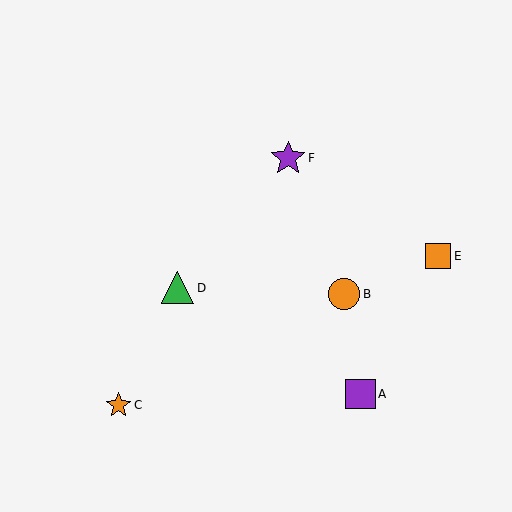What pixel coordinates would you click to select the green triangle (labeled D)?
Click at (178, 288) to select the green triangle D.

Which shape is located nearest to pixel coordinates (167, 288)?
The green triangle (labeled D) at (178, 288) is nearest to that location.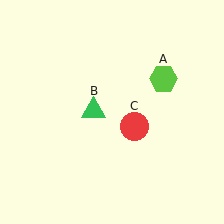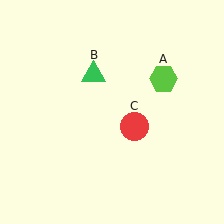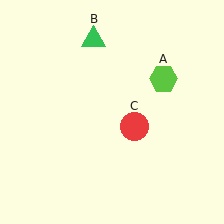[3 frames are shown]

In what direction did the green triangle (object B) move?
The green triangle (object B) moved up.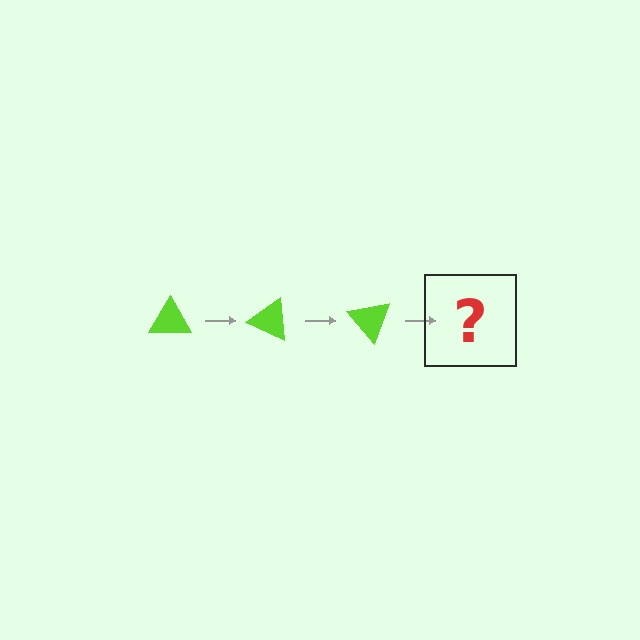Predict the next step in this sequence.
The next step is a lime triangle rotated 75 degrees.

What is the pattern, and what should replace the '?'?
The pattern is that the triangle rotates 25 degrees each step. The '?' should be a lime triangle rotated 75 degrees.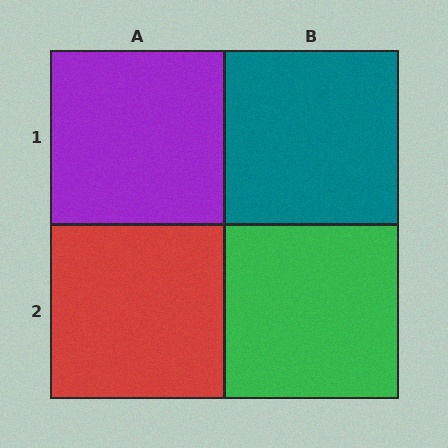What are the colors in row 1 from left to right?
Purple, teal.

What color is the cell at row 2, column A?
Red.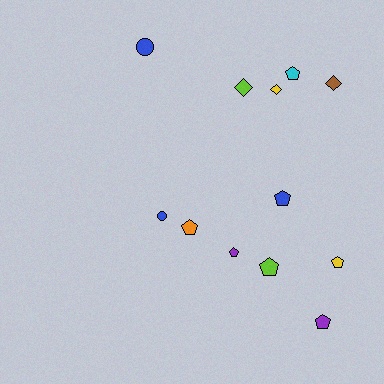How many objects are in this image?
There are 12 objects.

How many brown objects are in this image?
There is 1 brown object.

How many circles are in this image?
There are 2 circles.